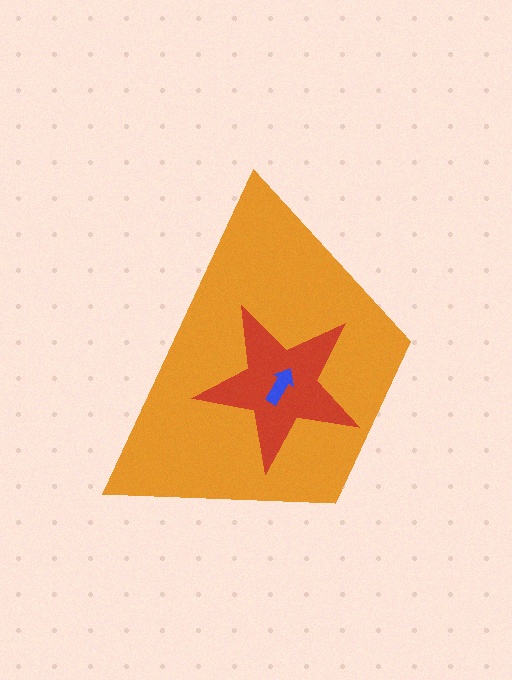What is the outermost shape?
The orange trapezoid.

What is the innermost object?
The blue arrow.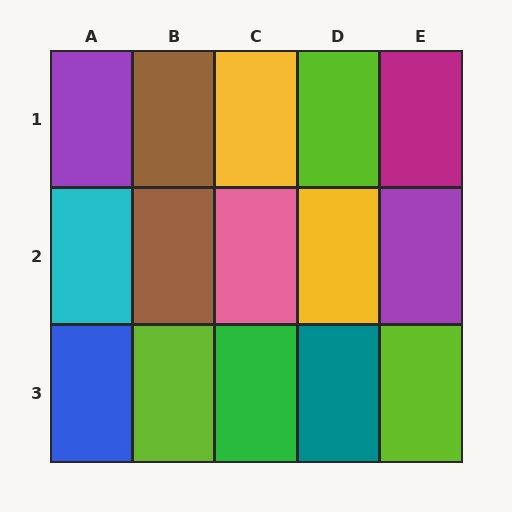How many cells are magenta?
1 cell is magenta.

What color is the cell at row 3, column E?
Lime.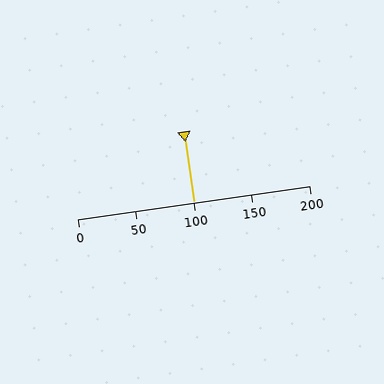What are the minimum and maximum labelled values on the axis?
The axis runs from 0 to 200.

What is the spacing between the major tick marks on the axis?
The major ticks are spaced 50 apart.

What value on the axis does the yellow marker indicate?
The marker indicates approximately 100.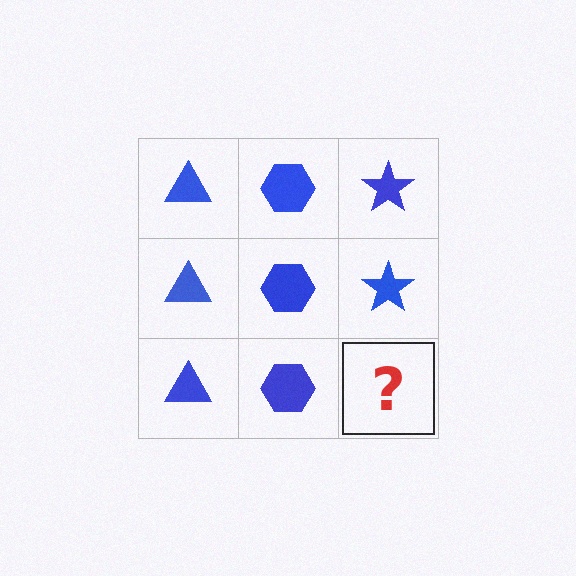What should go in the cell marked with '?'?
The missing cell should contain a blue star.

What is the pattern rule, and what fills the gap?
The rule is that each column has a consistent shape. The gap should be filled with a blue star.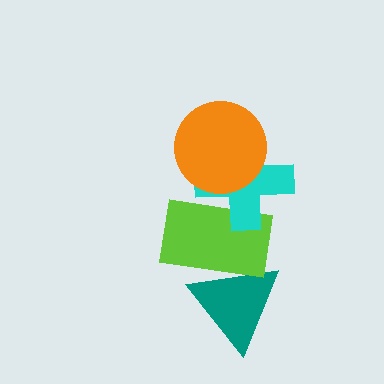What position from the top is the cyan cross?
The cyan cross is 2nd from the top.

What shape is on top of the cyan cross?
The orange circle is on top of the cyan cross.